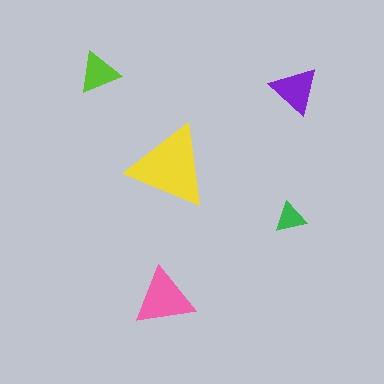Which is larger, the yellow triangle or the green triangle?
The yellow one.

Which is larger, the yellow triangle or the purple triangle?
The yellow one.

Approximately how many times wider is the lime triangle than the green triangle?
About 1.5 times wider.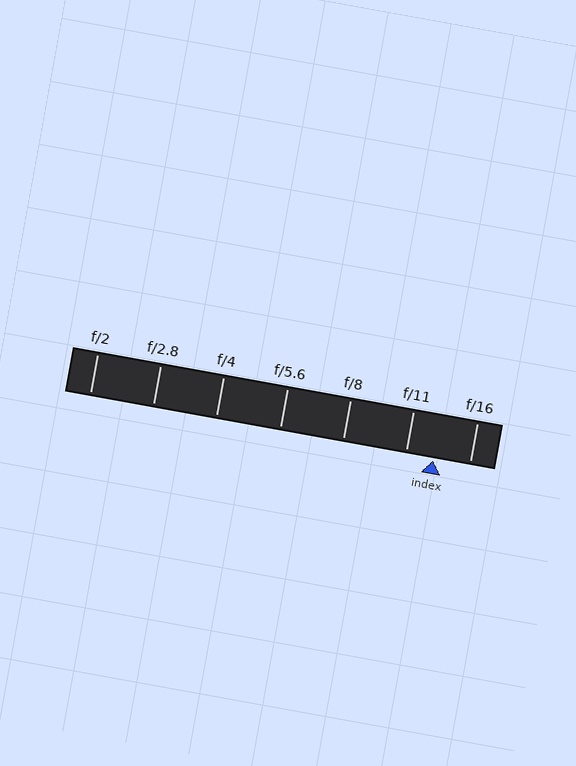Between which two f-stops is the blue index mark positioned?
The index mark is between f/11 and f/16.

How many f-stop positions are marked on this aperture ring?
There are 7 f-stop positions marked.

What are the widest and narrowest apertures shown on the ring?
The widest aperture shown is f/2 and the narrowest is f/16.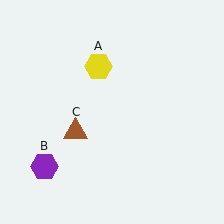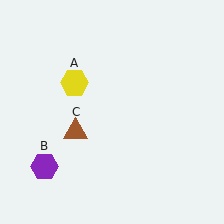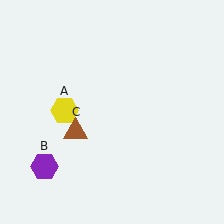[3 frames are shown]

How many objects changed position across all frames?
1 object changed position: yellow hexagon (object A).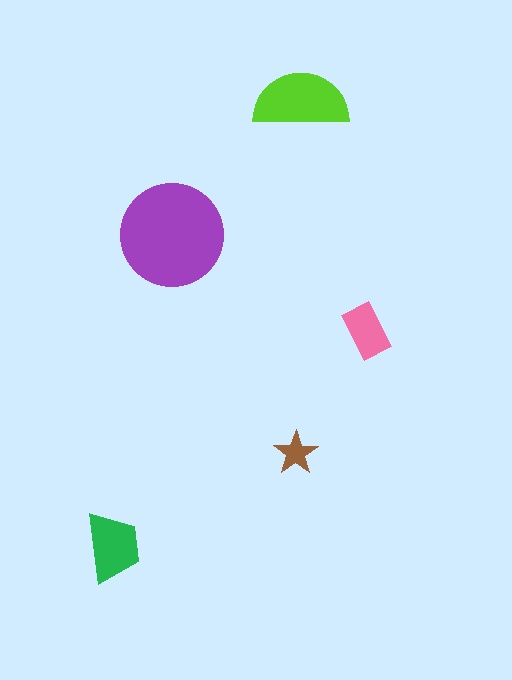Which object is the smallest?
The brown star.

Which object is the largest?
The purple circle.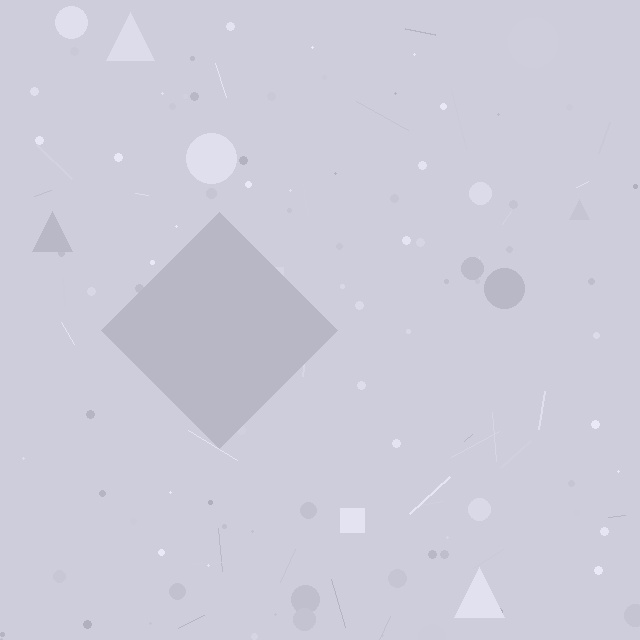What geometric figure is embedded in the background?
A diamond is embedded in the background.